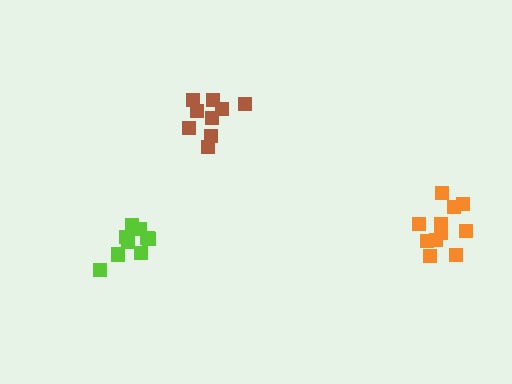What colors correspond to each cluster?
The clusters are colored: brown, lime, orange.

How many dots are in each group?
Group 1: 9 dots, Group 2: 9 dots, Group 3: 11 dots (29 total).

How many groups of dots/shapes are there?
There are 3 groups.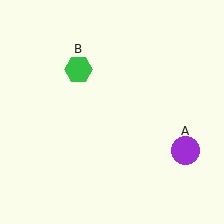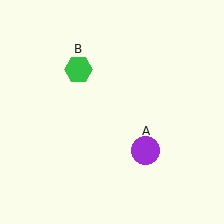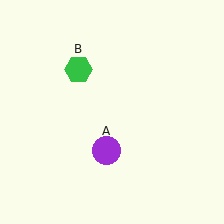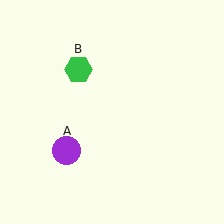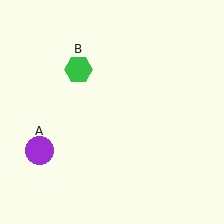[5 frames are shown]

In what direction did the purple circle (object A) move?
The purple circle (object A) moved left.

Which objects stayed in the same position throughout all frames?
Green hexagon (object B) remained stationary.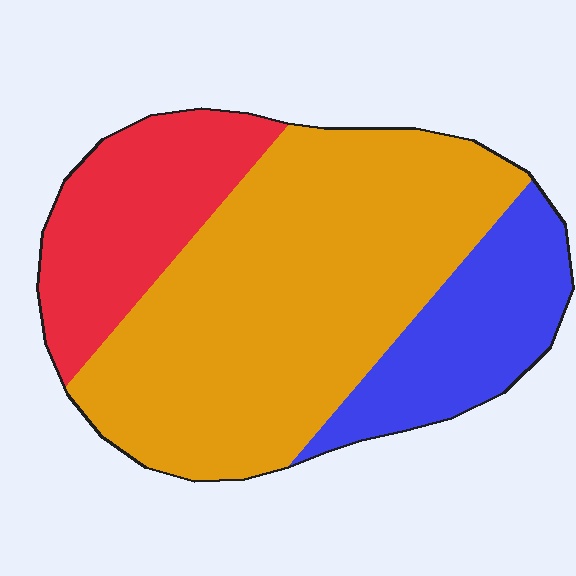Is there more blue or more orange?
Orange.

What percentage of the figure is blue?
Blue covers about 20% of the figure.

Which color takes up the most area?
Orange, at roughly 60%.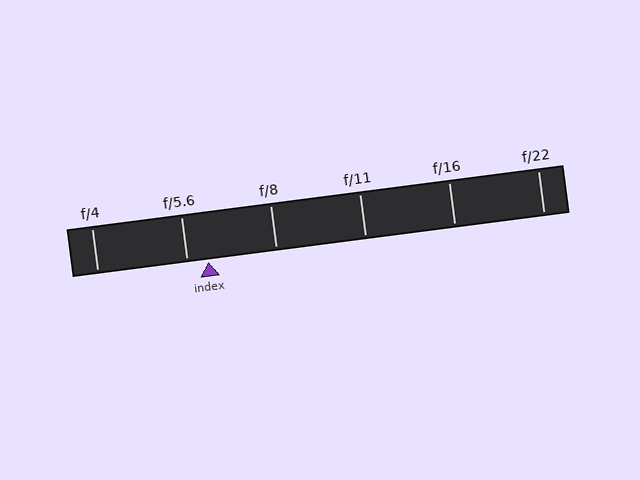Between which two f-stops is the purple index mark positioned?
The index mark is between f/5.6 and f/8.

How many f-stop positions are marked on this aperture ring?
There are 6 f-stop positions marked.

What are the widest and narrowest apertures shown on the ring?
The widest aperture shown is f/4 and the narrowest is f/22.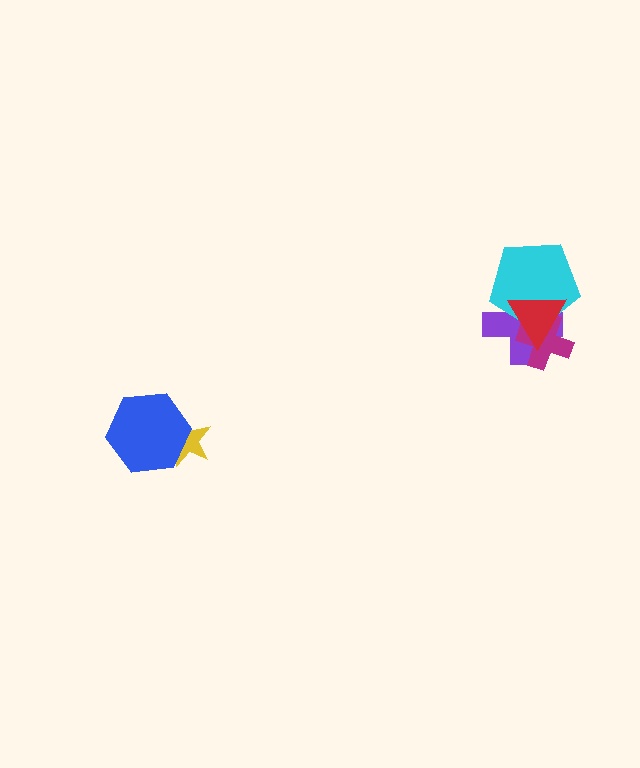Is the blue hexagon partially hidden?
No, no other shape covers it.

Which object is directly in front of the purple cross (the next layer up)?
The cyan pentagon is directly in front of the purple cross.